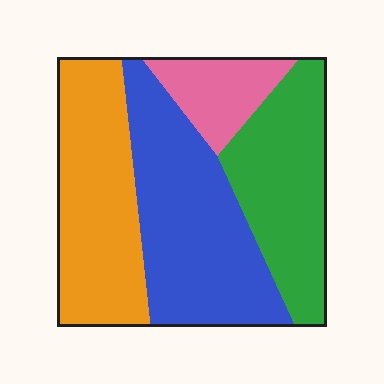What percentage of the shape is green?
Green takes up about one quarter (1/4) of the shape.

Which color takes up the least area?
Pink, at roughly 10%.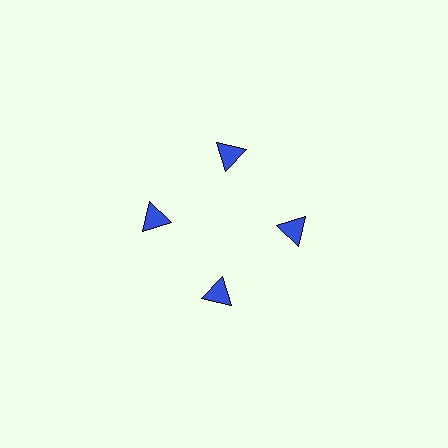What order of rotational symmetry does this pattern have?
This pattern has 4-fold rotational symmetry.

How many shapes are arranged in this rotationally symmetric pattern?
There are 4 shapes, arranged in 4 groups of 1.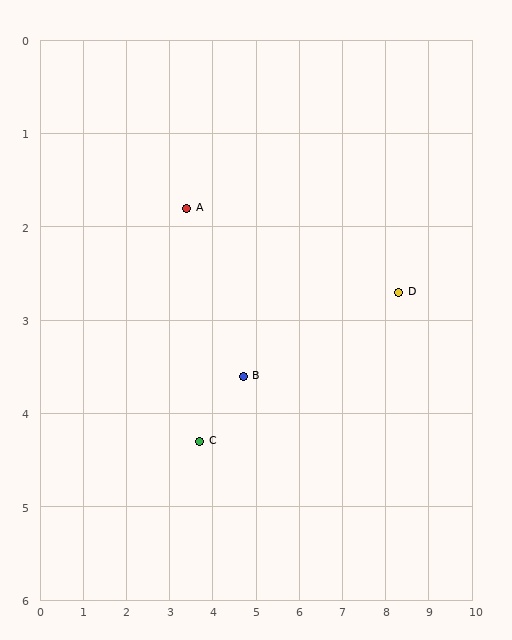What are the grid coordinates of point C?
Point C is at approximately (3.7, 4.3).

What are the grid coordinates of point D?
Point D is at approximately (8.3, 2.7).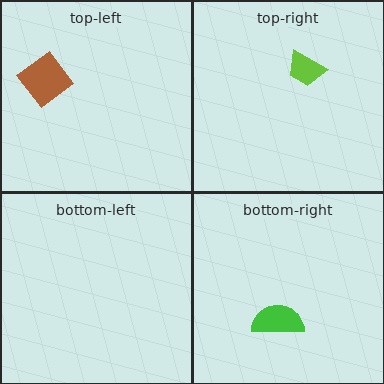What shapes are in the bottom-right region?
The green semicircle.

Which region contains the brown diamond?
The top-left region.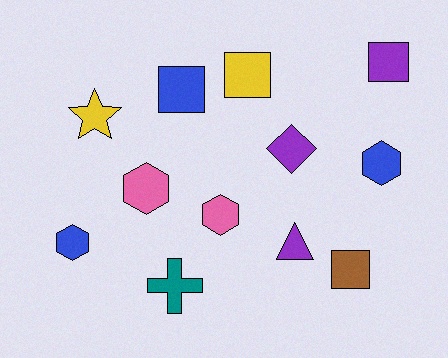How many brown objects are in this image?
There is 1 brown object.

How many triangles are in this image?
There is 1 triangle.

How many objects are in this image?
There are 12 objects.